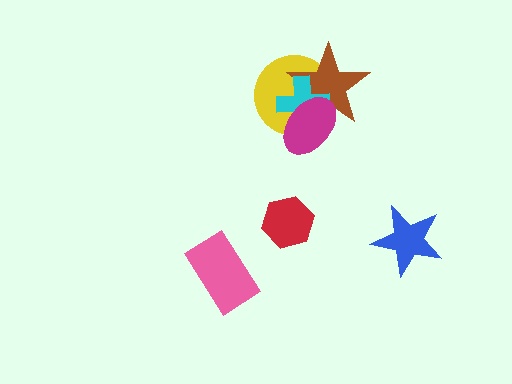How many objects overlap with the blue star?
0 objects overlap with the blue star.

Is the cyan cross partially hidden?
Yes, it is partially covered by another shape.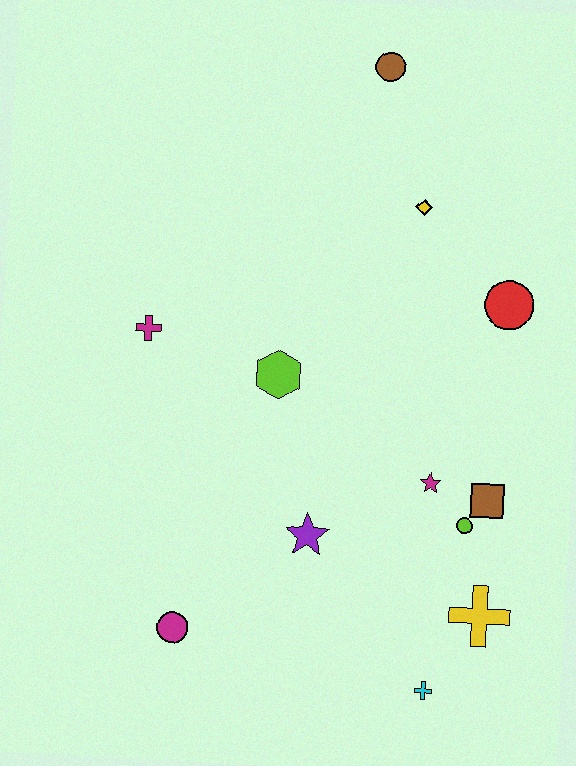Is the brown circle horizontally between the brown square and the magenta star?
No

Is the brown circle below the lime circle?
No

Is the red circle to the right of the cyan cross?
Yes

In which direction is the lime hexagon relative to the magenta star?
The lime hexagon is to the left of the magenta star.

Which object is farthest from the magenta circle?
The brown circle is farthest from the magenta circle.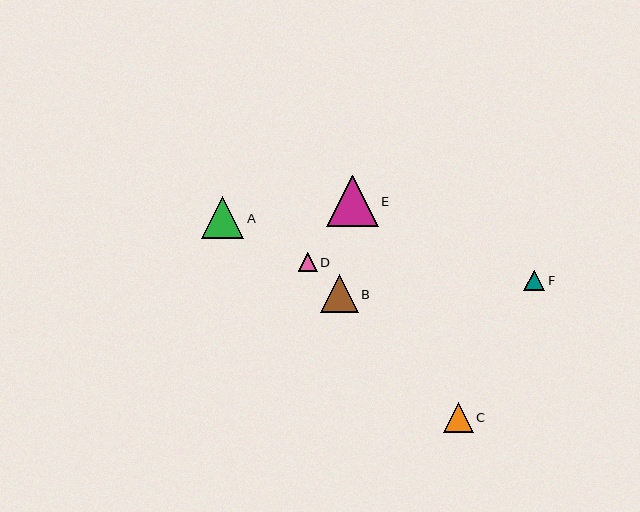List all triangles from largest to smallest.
From largest to smallest: E, A, B, C, F, D.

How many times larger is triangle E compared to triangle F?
Triangle E is approximately 2.5 times the size of triangle F.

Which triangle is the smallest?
Triangle D is the smallest with a size of approximately 19 pixels.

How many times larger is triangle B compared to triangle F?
Triangle B is approximately 1.8 times the size of triangle F.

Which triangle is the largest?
Triangle E is the largest with a size of approximately 52 pixels.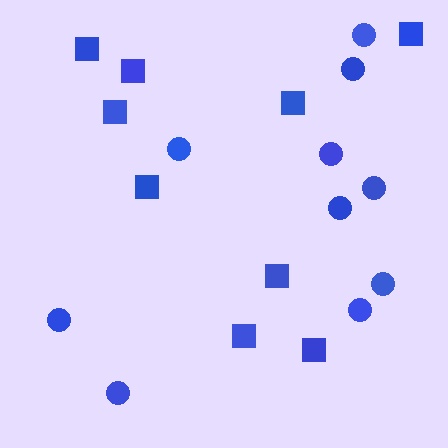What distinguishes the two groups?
There are 2 groups: one group of squares (9) and one group of circles (10).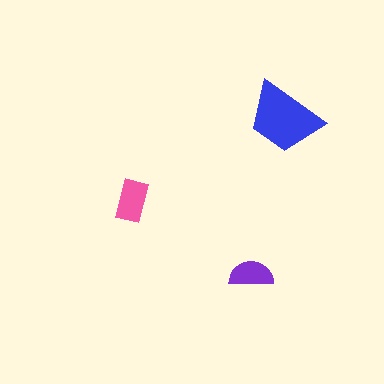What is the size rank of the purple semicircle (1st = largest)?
3rd.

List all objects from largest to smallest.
The blue trapezoid, the pink rectangle, the purple semicircle.